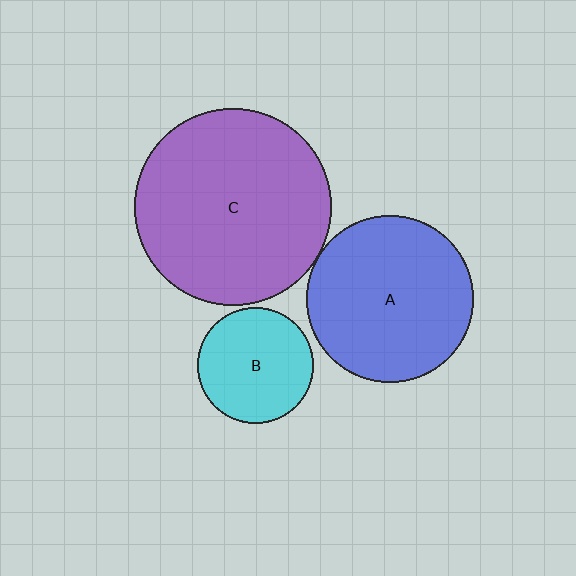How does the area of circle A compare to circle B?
Approximately 2.1 times.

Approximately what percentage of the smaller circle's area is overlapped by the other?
Approximately 5%.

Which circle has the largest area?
Circle C (purple).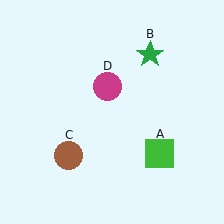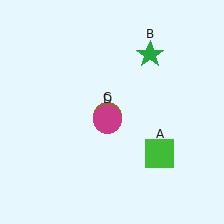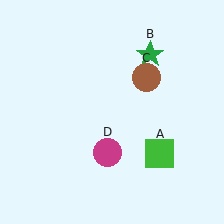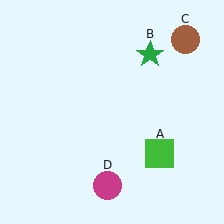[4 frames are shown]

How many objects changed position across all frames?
2 objects changed position: brown circle (object C), magenta circle (object D).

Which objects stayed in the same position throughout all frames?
Green square (object A) and green star (object B) remained stationary.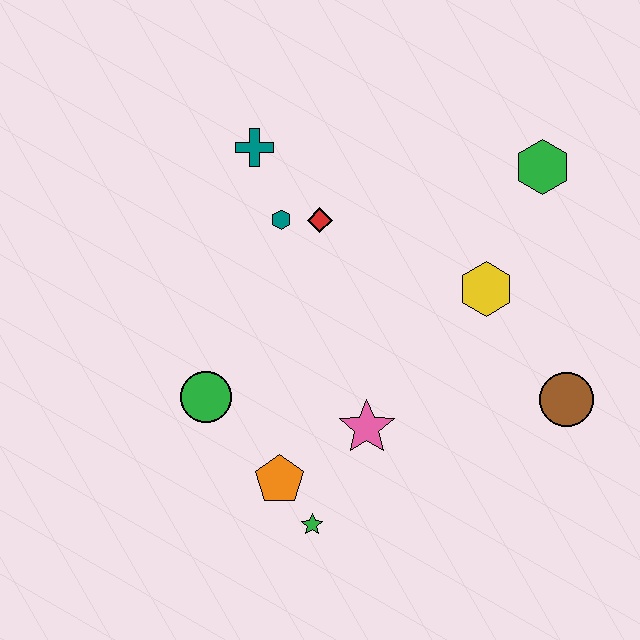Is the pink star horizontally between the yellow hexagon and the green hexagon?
No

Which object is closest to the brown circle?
The yellow hexagon is closest to the brown circle.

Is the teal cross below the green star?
No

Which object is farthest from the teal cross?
The brown circle is farthest from the teal cross.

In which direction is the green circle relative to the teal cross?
The green circle is below the teal cross.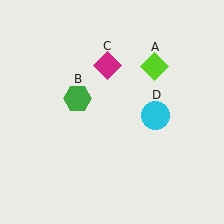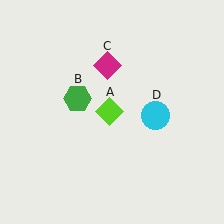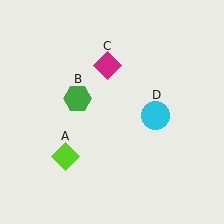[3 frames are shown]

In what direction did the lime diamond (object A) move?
The lime diamond (object A) moved down and to the left.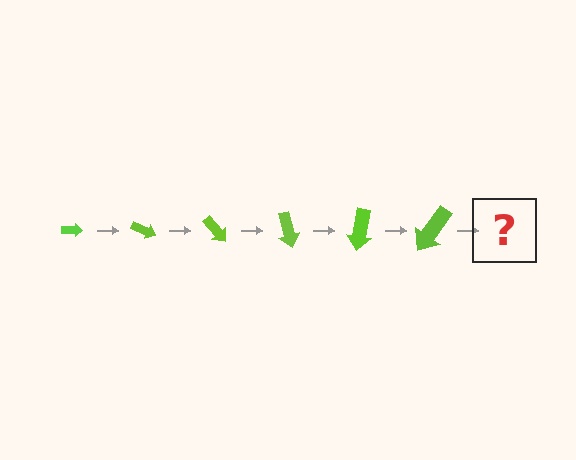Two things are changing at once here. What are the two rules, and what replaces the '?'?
The two rules are that the arrow grows larger each step and it rotates 25 degrees each step. The '?' should be an arrow, larger than the previous one and rotated 150 degrees from the start.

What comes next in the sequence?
The next element should be an arrow, larger than the previous one and rotated 150 degrees from the start.